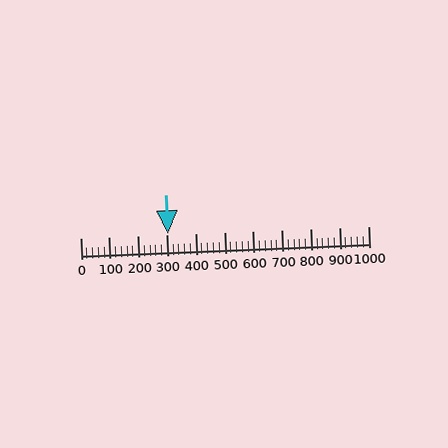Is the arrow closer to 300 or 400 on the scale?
The arrow is closer to 300.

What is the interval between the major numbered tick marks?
The major tick marks are spaced 100 units apart.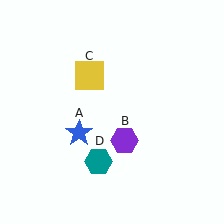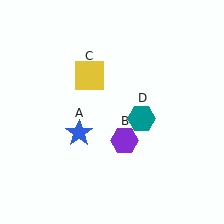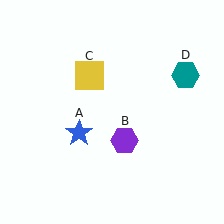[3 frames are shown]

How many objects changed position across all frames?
1 object changed position: teal hexagon (object D).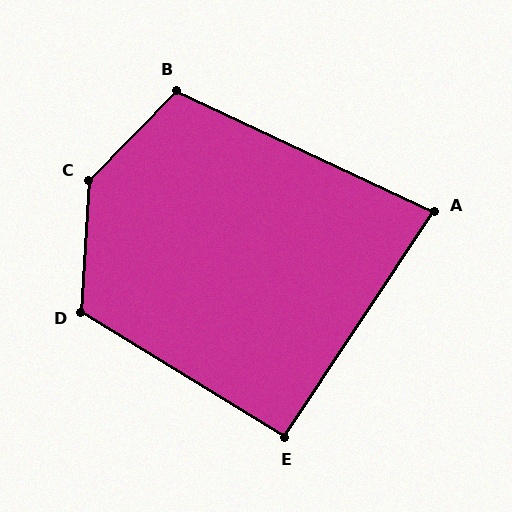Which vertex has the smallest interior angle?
A, at approximately 82 degrees.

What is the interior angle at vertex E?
Approximately 92 degrees (approximately right).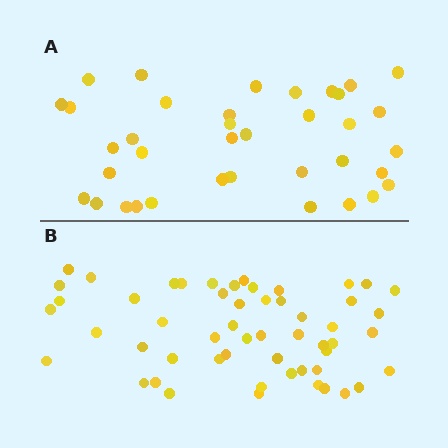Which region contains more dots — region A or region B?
Region B (the bottom region) has more dots.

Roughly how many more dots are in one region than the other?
Region B has approximately 15 more dots than region A.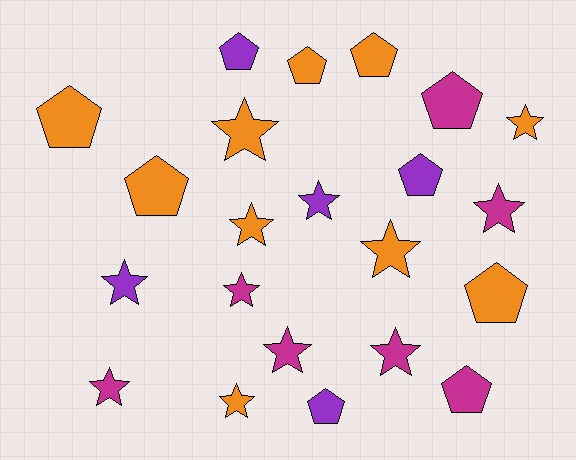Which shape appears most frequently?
Star, with 12 objects.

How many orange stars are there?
There are 5 orange stars.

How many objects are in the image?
There are 22 objects.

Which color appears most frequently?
Orange, with 10 objects.